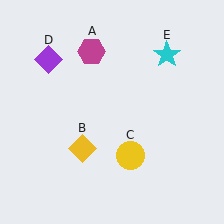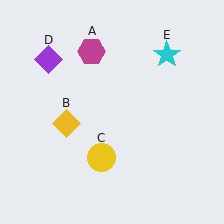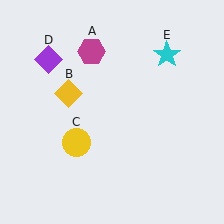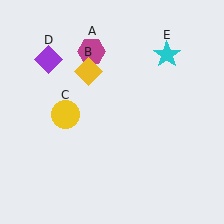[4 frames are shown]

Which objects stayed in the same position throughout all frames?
Magenta hexagon (object A) and purple diamond (object D) and cyan star (object E) remained stationary.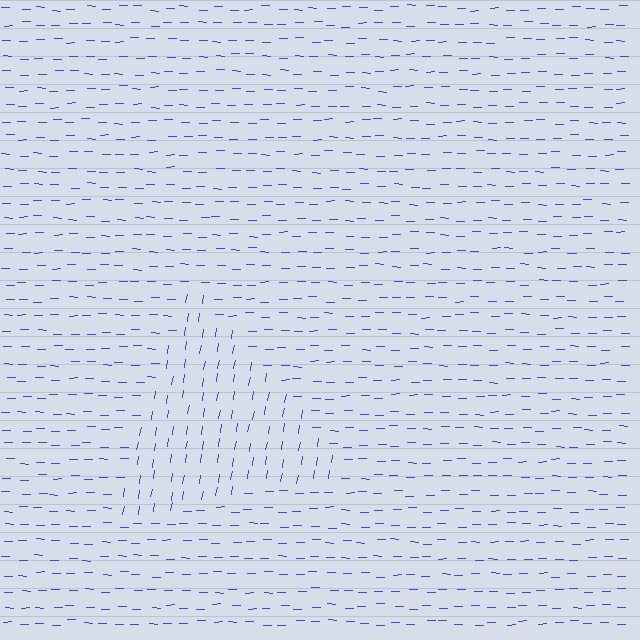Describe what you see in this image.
The image is filled with small blue line segments. A triangle region in the image has lines oriented differently from the surrounding lines, creating a visible texture boundary.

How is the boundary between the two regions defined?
The boundary is defined purely by a change in line orientation (approximately 81 degrees difference). All lines are the same color and thickness.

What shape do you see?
I see a triangle.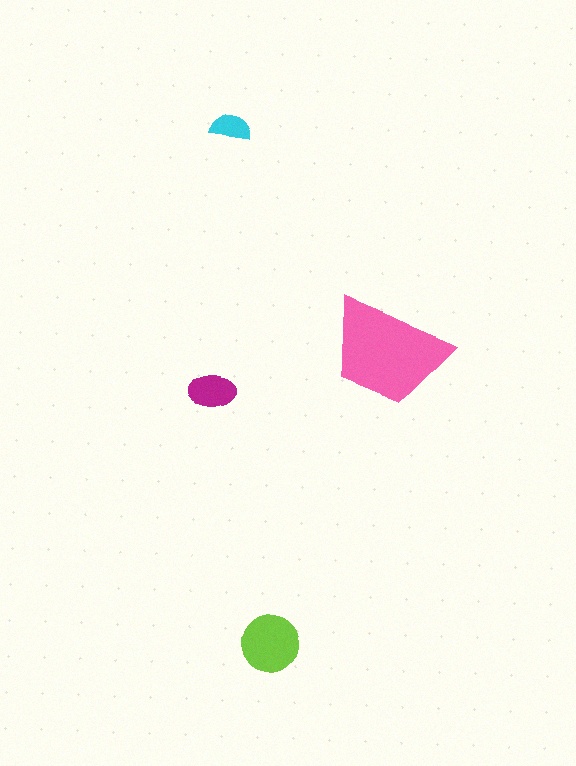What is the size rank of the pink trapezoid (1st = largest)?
1st.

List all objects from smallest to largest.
The cyan semicircle, the magenta ellipse, the lime circle, the pink trapezoid.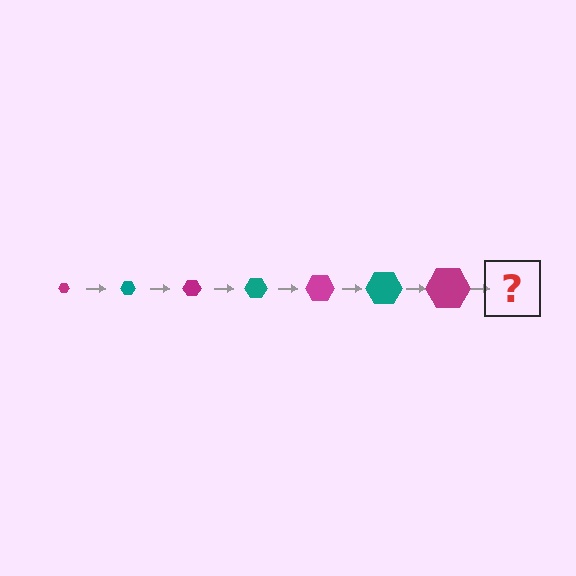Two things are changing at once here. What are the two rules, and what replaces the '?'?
The two rules are that the hexagon grows larger each step and the color cycles through magenta and teal. The '?' should be a teal hexagon, larger than the previous one.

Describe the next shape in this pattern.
It should be a teal hexagon, larger than the previous one.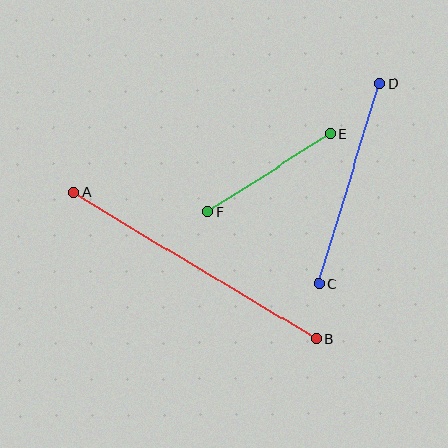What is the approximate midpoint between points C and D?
The midpoint is at approximately (349, 184) pixels.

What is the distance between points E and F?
The distance is approximately 145 pixels.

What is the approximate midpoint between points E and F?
The midpoint is at approximately (269, 173) pixels.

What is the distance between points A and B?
The distance is approximately 283 pixels.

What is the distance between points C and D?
The distance is approximately 210 pixels.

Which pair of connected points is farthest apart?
Points A and B are farthest apart.